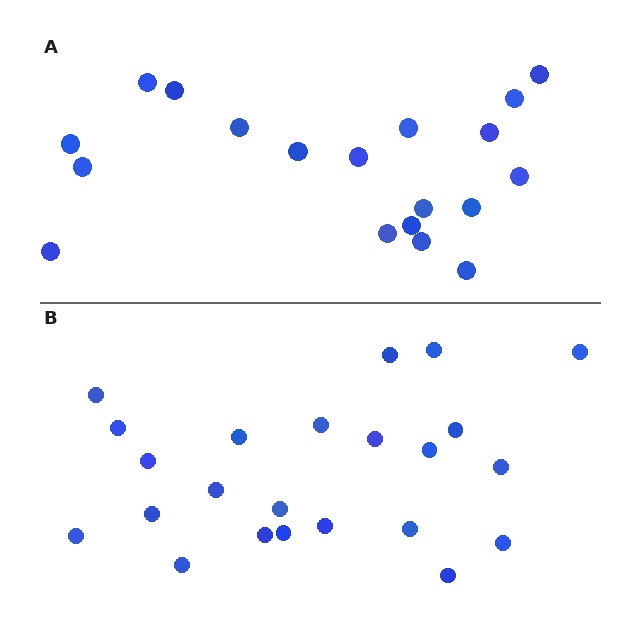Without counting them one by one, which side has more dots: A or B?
Region B (the bottom region) has more dots.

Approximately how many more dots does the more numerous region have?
Region B has about 4 more dots than region A.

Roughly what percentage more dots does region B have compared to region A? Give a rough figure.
About 20% more.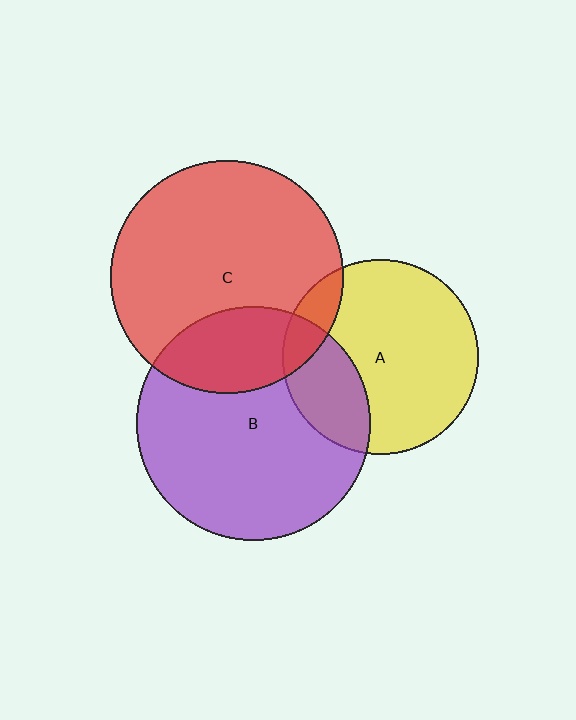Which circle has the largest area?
Circle B (purple).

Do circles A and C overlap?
Yes.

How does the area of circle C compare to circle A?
Approximately 1.4 times.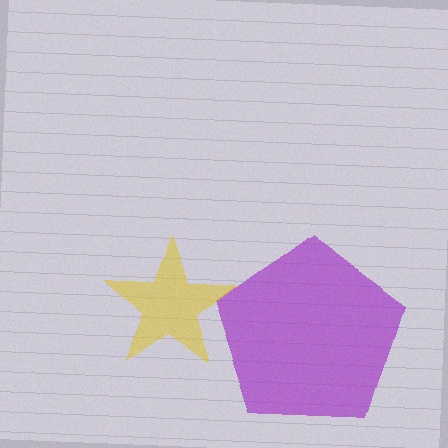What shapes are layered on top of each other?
The layered shapes are: a purple pentagon, a yellow star.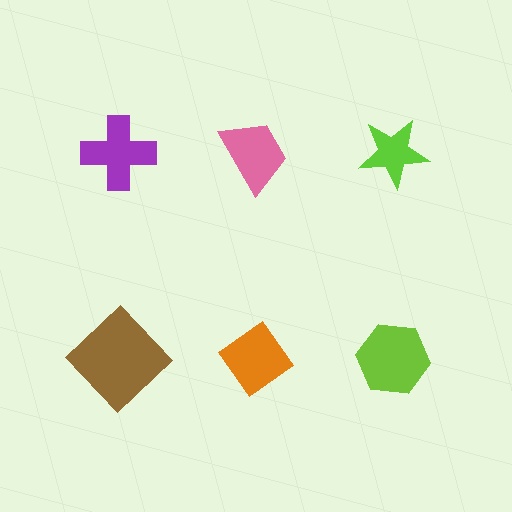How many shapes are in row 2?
3 shapes.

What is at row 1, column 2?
A pink trapezoid.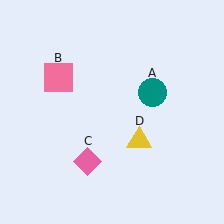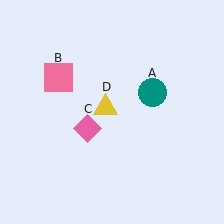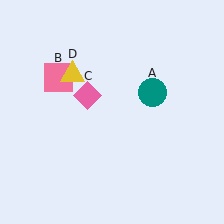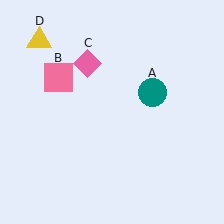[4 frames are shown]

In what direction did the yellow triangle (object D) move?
The yellow triangle (object D) moved up and to the left.